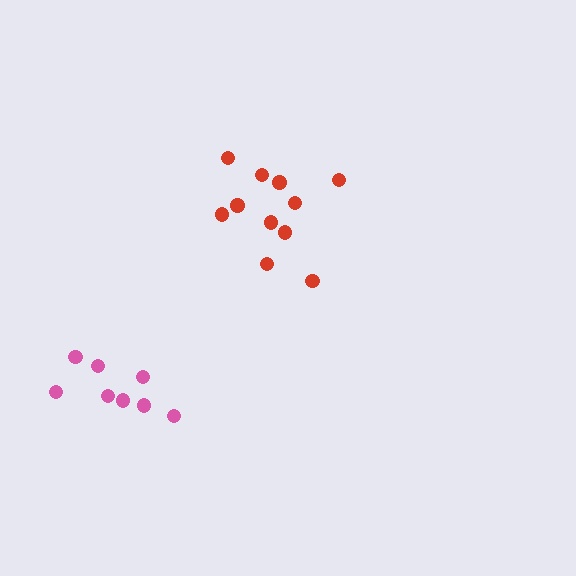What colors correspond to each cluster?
The clusters are colored: pink, red.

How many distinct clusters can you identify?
There are 2 distinct clusters.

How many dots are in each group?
Group 1: 8 dots, Group 2: 11 dots (19 total).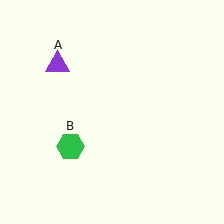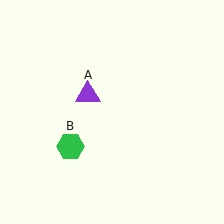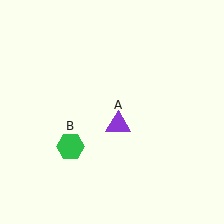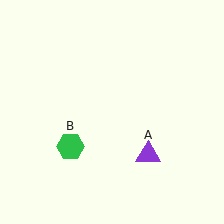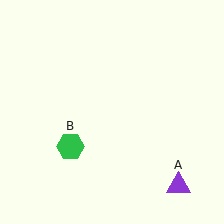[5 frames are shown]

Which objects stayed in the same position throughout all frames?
Green hexagon (object B) remained stationary.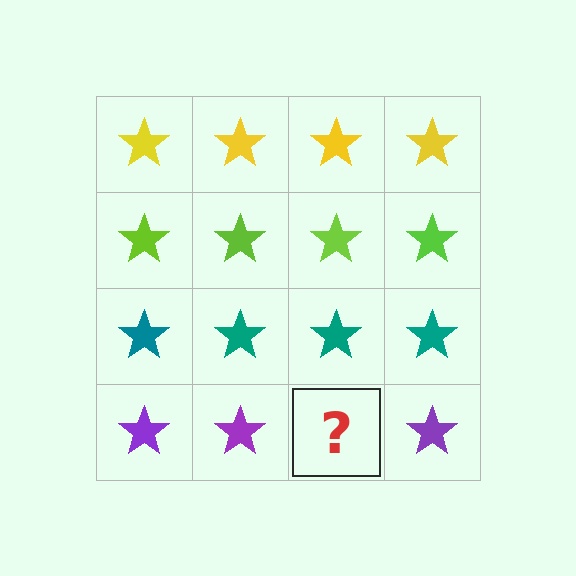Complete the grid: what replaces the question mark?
The question mark should be replaced with a purple star.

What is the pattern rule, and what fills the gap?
The rule is that each row has a consistent color. The gap should be filled with a purple star.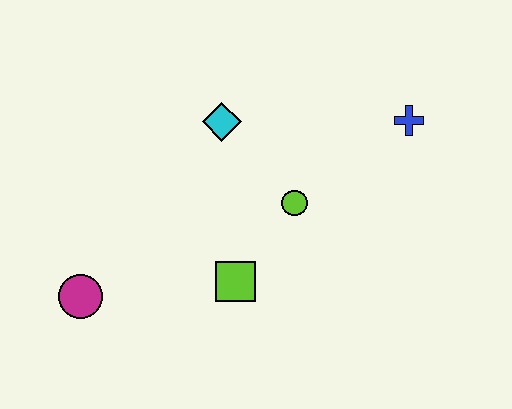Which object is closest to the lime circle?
The lime square is closest to the lime circle.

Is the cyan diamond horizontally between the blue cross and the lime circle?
No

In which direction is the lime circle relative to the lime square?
The lime circle is above the lime square.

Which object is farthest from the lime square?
The blue cross is farthest from the lime square.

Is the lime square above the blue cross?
No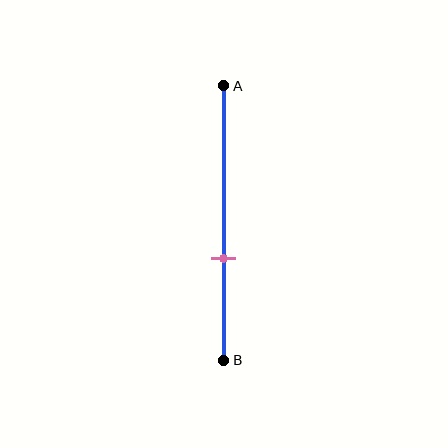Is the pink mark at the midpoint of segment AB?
No, the mark is at about 65% from A, not at the 50% midpoint.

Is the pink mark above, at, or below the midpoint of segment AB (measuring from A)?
The pink mark is below the midpoint of segment AB.